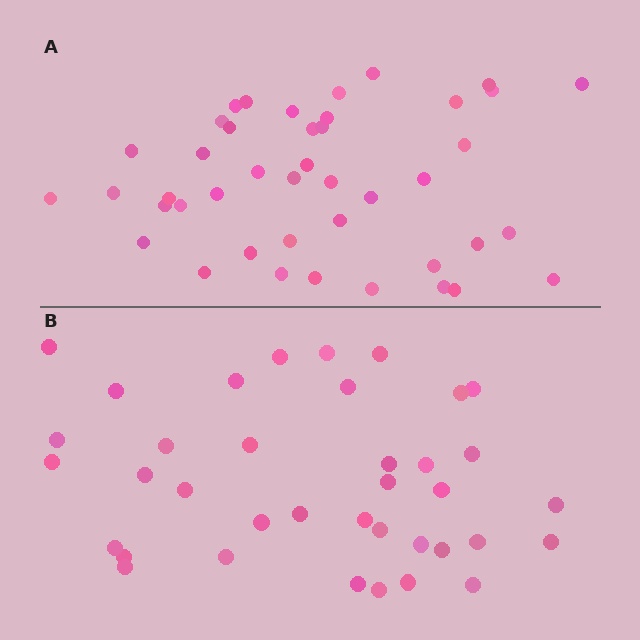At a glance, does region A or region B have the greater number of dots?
Region A (the top region) has more dots.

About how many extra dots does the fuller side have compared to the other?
Region A has about 6 more dots than region B.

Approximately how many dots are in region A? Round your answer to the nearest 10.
About 40 dots. (The exact count is 43, which rounds to 40.)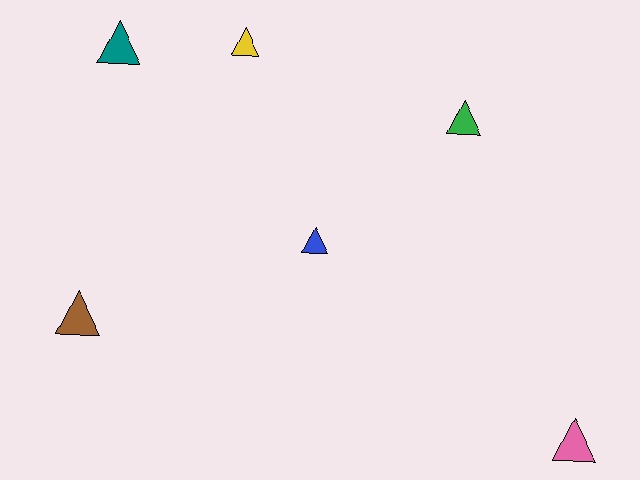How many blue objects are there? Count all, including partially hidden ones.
There is 1 blue object.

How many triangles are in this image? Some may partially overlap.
There are 6 triangles.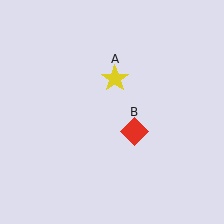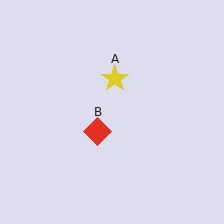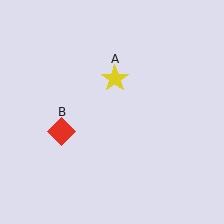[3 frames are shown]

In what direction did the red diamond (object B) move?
The red diamond (object B) moved left.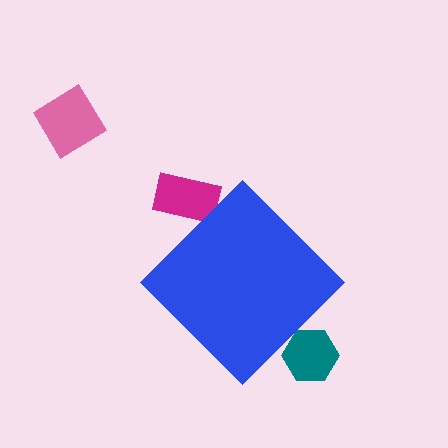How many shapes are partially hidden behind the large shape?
2 shapes are partially hidden.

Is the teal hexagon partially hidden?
Yes, the teal hexagon is partially hidden behind the blue diamond.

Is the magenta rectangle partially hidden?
Yes, the magenta rectangle is partially hidden behind the blue diamond.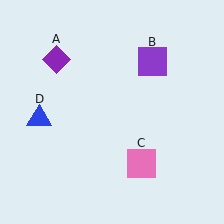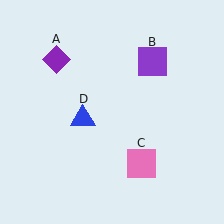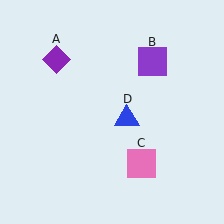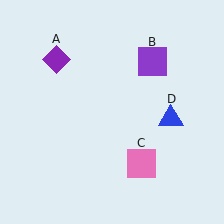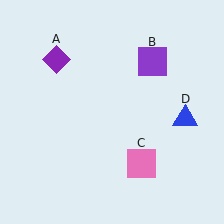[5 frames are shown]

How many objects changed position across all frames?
1 object changed position: blue triangle (object D).